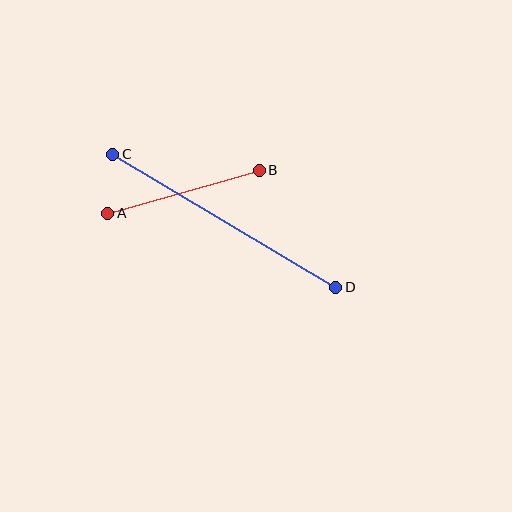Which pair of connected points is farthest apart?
Points C and D are farthest apart.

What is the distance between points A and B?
The distance is approximately 157 pixels.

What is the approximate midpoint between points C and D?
The midpoint is at approximately (224, 221) pixels.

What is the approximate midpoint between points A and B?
The midpoint is at approximately (184, 192) pixels.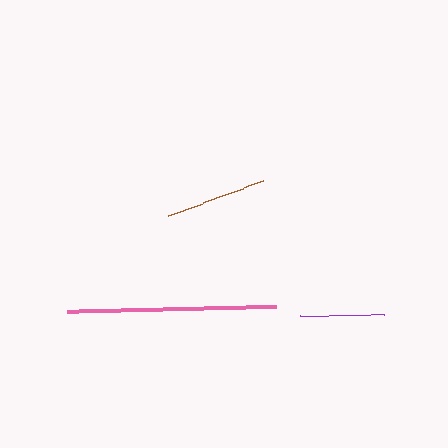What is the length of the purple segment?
The purple segment is approximately 84 pixels long.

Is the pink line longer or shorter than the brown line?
The pink line is longer than the brown line.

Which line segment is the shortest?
The purple line is the shortest at approximately 84 pixels.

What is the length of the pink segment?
The pink segment is approximately 209 pixels long.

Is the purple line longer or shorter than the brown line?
The brown line is longer than the purple line.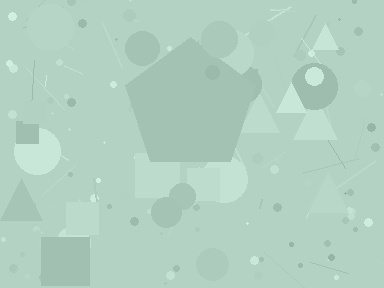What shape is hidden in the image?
A pentagon is hidden in the image.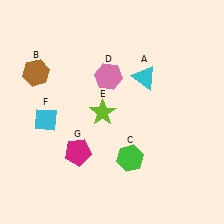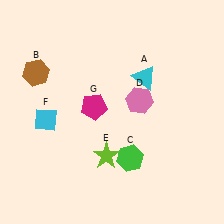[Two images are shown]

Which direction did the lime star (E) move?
The lime star (E) moved down.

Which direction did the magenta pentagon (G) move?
The magenta pentagon (G) moved up.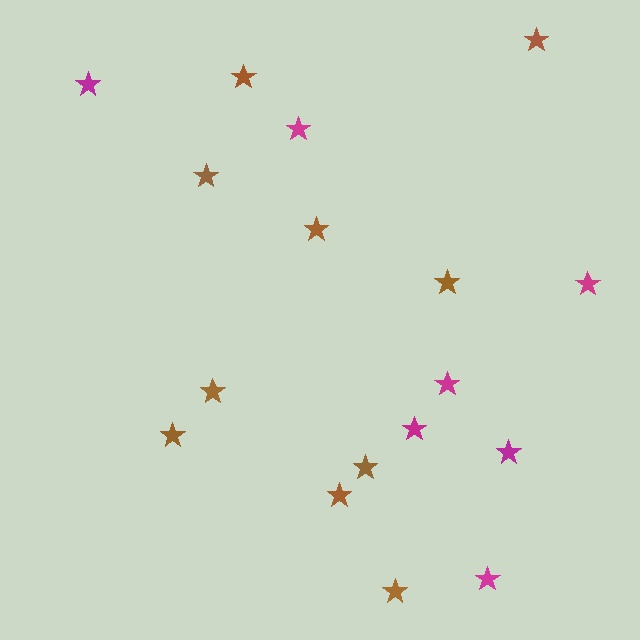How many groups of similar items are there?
There are 2 groups: one group of brown stars (10) and one group of magenta stars (7).